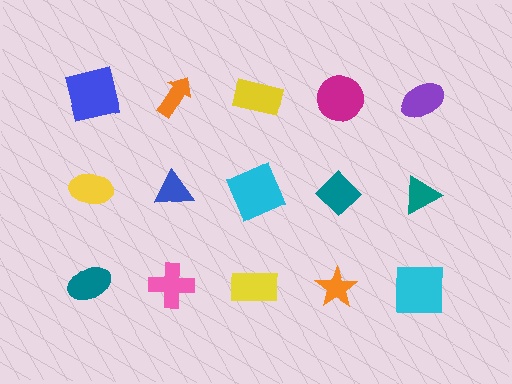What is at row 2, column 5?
A teal triangle.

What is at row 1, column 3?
A yellow rectangle.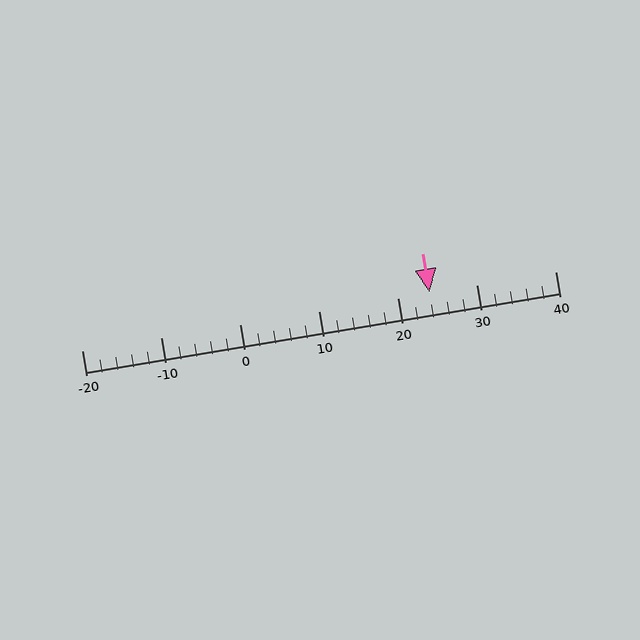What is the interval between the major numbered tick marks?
The major tick marks are spaced 10 units apart.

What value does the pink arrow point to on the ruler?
The pink arrow points to approximately 24.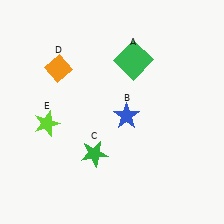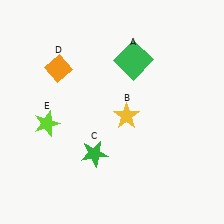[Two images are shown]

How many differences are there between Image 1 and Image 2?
There is 1 difference between the two images.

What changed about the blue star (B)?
In Image 1, B is blue. In Image 2, it changed to yellow.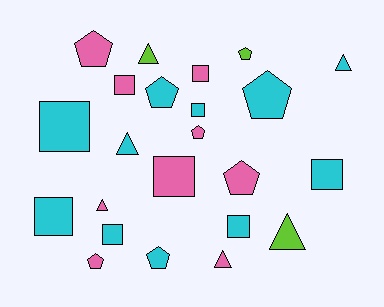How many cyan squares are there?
There are 6 cyan squares.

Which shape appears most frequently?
Square, with 9 objects.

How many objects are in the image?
There are 23 objects.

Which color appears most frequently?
Cyan, with 11 objects.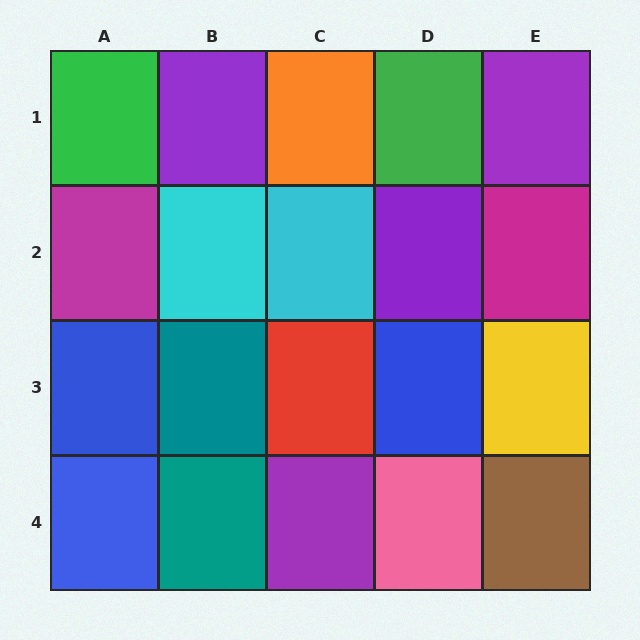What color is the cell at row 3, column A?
Blue.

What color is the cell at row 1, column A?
Green.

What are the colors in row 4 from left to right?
Blue, teal, purple, pink, brown.